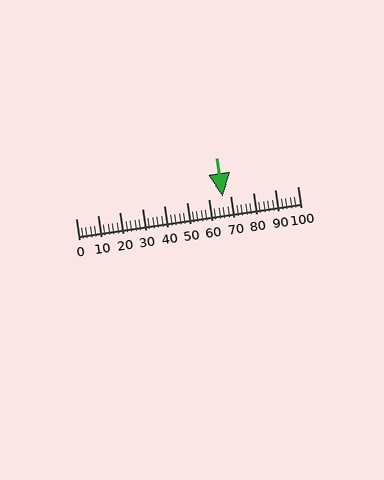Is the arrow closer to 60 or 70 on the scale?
The arrow is closer to 70.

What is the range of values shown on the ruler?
The ruler shows values from 0 to 100.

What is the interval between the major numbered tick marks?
The major tick marks are spaced 10 units apart.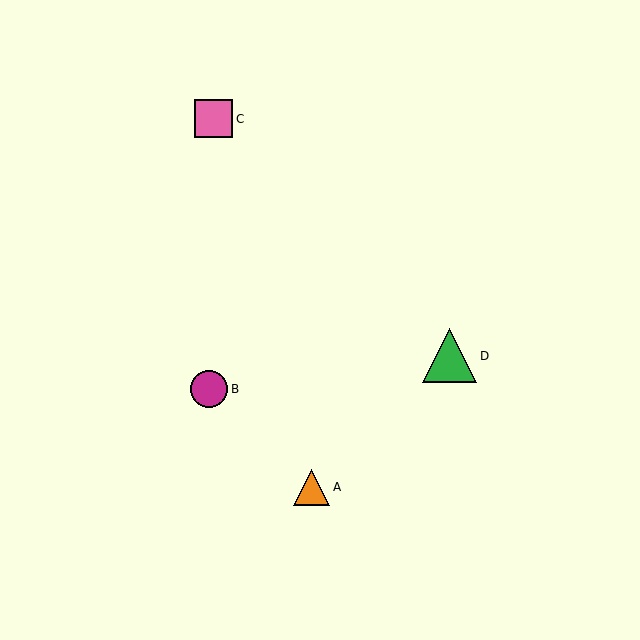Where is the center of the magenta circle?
The center of the magenta circle is at (209, 389).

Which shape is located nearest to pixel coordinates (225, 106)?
The pink square (labeled C) at (214, 119) is nearest to that location.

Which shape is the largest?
The green triangle (labeled D) is the largest.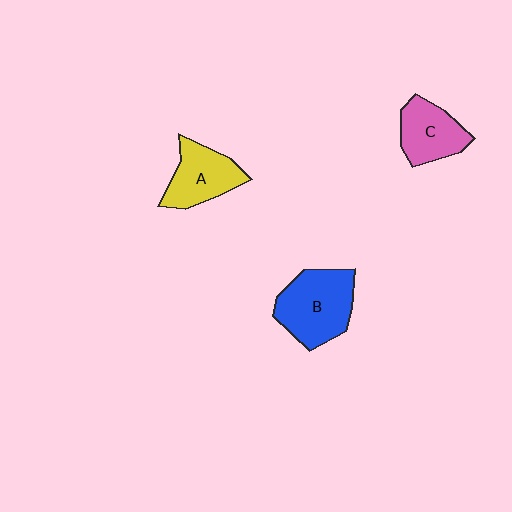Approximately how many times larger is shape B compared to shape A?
Approximately 1.3 times.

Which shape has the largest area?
Shape B (blue).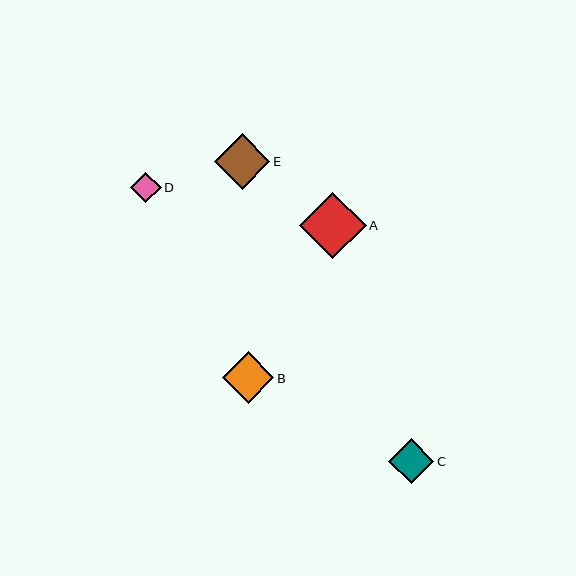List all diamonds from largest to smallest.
From largest to smallest: A, E, B, C, D.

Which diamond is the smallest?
Diamond D is the smallest with a size of approximately 30 pixels.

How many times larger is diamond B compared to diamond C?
Diamond B is approximately 1.1 times the size of diamond C.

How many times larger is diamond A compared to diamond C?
Diamond A is approximately 1.5 times the size of diamond C.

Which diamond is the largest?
Diamond A is the largest with a size of approximately 66 pixels.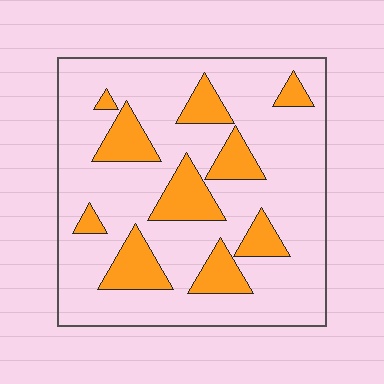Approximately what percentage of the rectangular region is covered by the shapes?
Approximately 20%.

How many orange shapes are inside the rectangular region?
10.